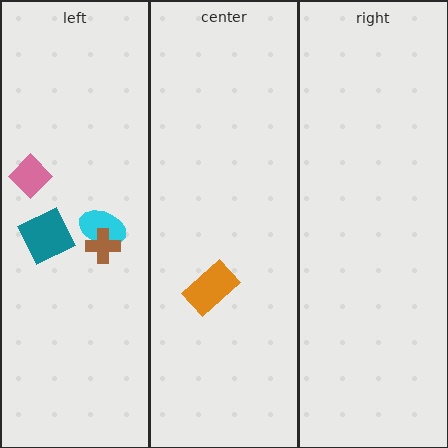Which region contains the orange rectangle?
The center region.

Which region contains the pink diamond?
The left region.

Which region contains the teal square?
The left region.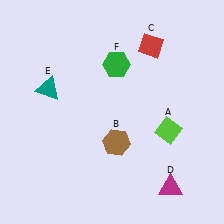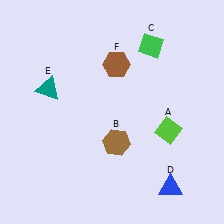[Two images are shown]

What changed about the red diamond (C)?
In Image 1, C is red. In Image 2, it changed to green.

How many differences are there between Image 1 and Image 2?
There are 3 differences between the two images.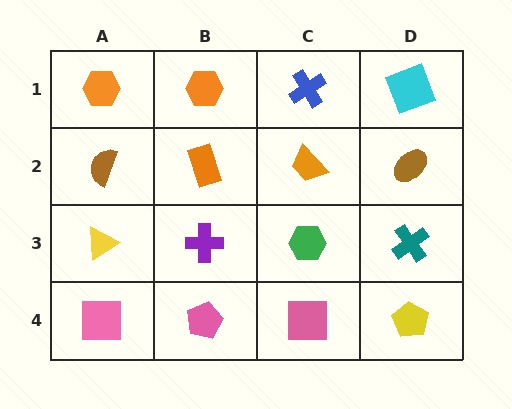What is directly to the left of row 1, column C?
An orange hexagon.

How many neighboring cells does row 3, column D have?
3.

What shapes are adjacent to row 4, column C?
A green hexagon (row 3, column C), a pink pentagon (row 4, column B), a yellow pentagon (row 4, column D).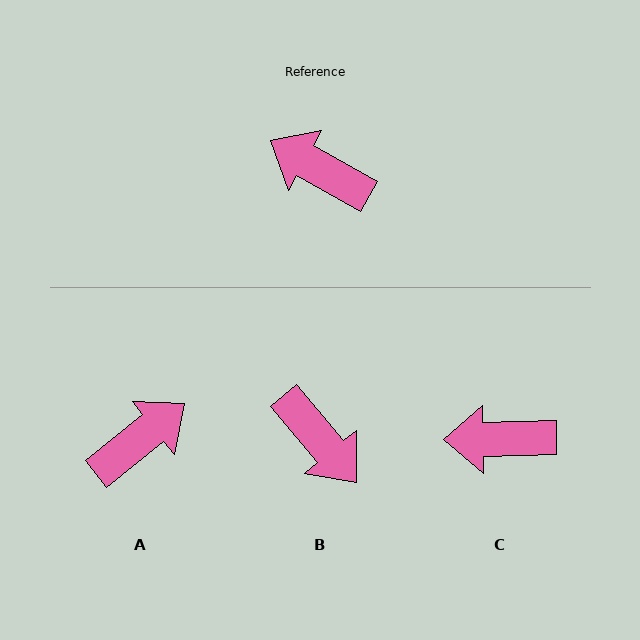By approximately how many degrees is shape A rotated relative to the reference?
Approximately 112 degrees clockwise.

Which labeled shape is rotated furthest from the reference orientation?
B, about 159 degrees away.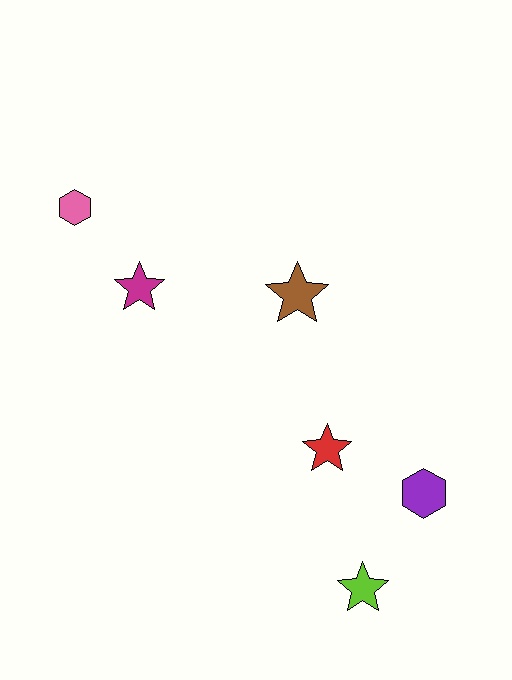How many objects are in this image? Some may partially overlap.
There are 6 objects.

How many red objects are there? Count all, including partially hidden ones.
There is 1 red object.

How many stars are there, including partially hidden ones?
There are 4 stars.